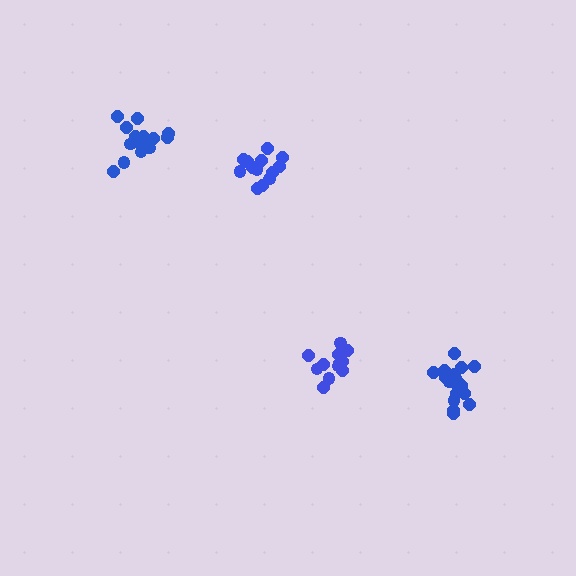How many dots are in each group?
Group 1: 15 dots, Group 2: 17 dots, Group 3: 13 dots, Group 4: 13 dots (58 total).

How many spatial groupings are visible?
There are 4 spatial groupings.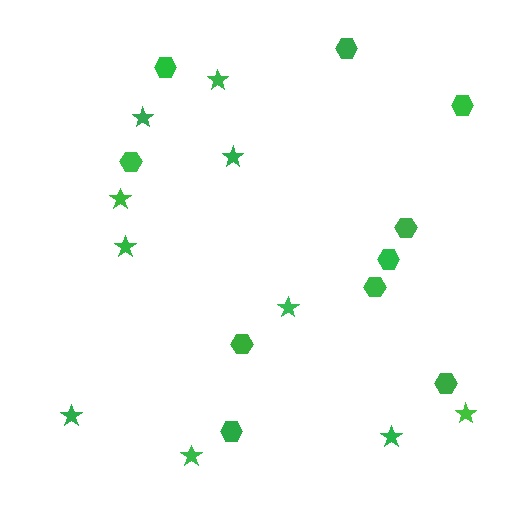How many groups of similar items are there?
There are 2 groups: one group of hexagons (10) and one group of stars (10).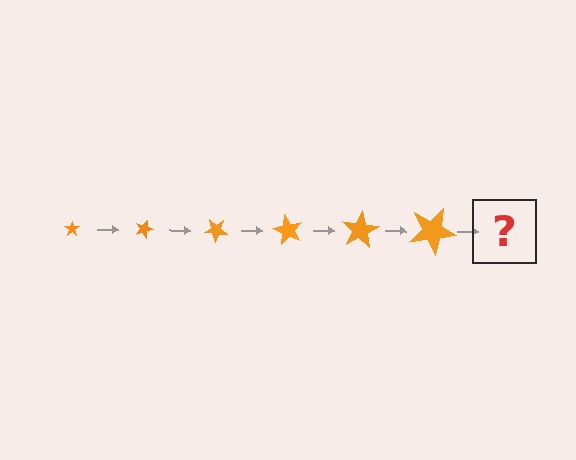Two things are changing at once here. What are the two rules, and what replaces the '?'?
The two rules are that the star grows larger each step and it rotates 20 degrees each step. The '?' should be a star, larger than the previous one and rotated 120 degrees from the start.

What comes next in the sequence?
The next element should be a star, larger than the previous one and rotated 120 degrees from the start.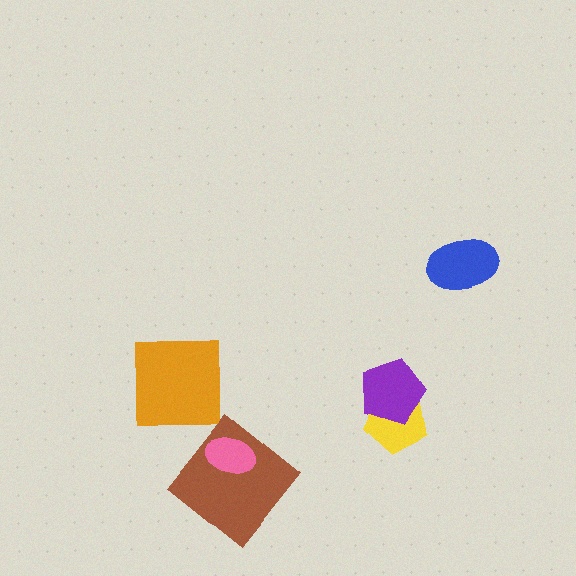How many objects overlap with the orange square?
0 objects overlap with the orange square.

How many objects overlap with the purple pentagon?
1 object overlaps with the purple pentagon.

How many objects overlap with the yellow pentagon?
1 object overlaps with the yellow pentagon.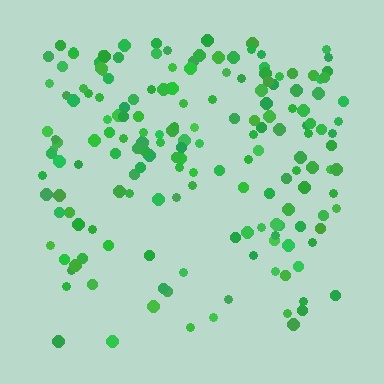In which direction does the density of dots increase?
From bottom to top, with the top side densest.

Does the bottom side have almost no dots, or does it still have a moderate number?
Still a moderate number, just noticeably fewer than the top.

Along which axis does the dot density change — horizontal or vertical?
Vertical.